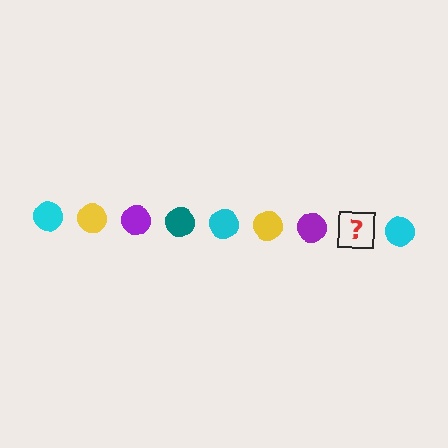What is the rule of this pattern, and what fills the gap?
The rule is that the pattern cycles through cyan, yellow, purple, teal circles. The gap should be filled with a teal circle.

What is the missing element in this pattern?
The missing element is a teal circle.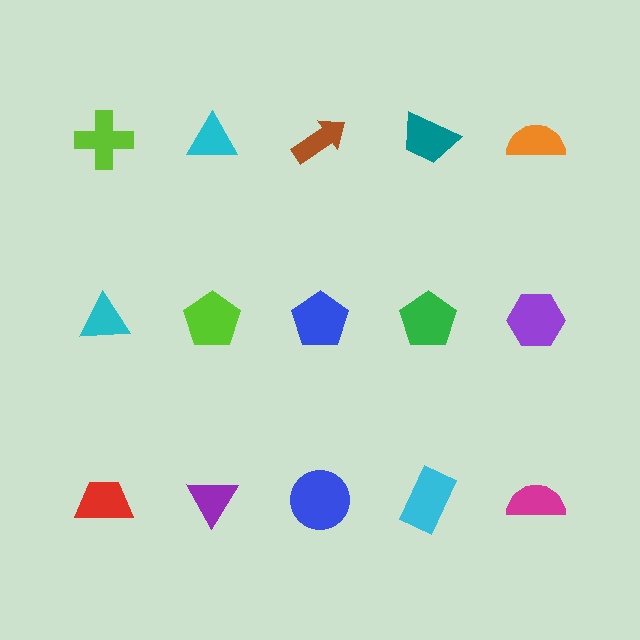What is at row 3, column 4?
A cyan rectangle.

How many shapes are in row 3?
5 shapes.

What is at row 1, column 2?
A cyan triangle.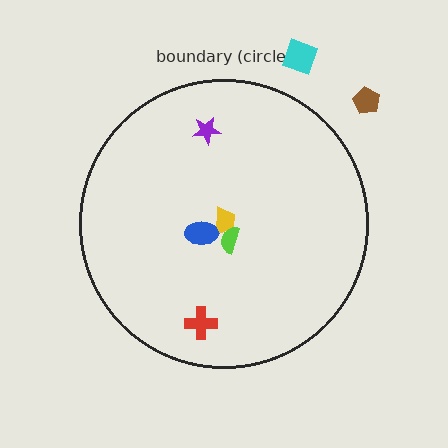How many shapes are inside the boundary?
5 inside, 2 outside.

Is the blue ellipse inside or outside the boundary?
Inside.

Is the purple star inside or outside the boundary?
Inside.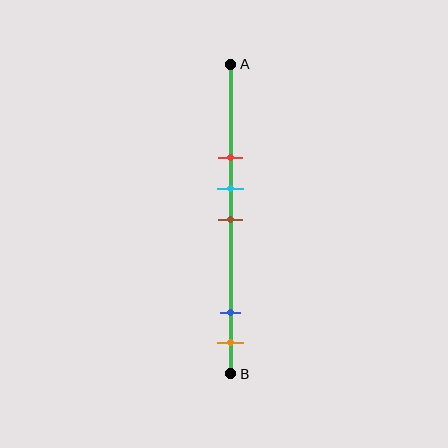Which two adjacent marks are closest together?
The cyan and brown marks are the closest adjacent pair.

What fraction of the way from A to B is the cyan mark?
The cyan mark is approximately 40% (0.4) of the way from A to B.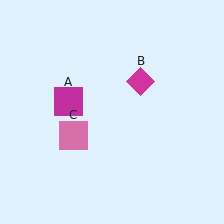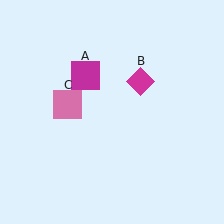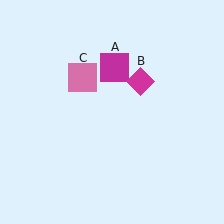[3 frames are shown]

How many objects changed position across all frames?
2 objects changed position: magenta square (object A), pink square (object C).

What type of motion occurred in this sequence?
The magenta square (object A), pink square (object C) rotated clockwise around the center of the scene.